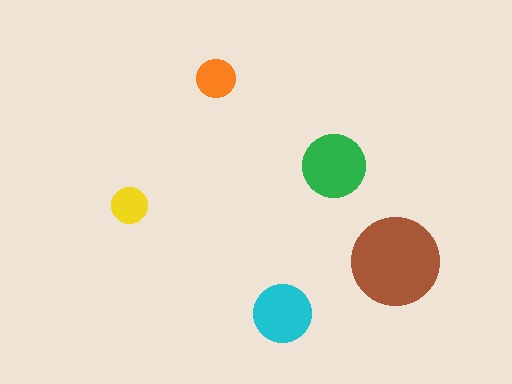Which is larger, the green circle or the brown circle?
The brown one.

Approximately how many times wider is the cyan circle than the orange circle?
About 1.5 times wider.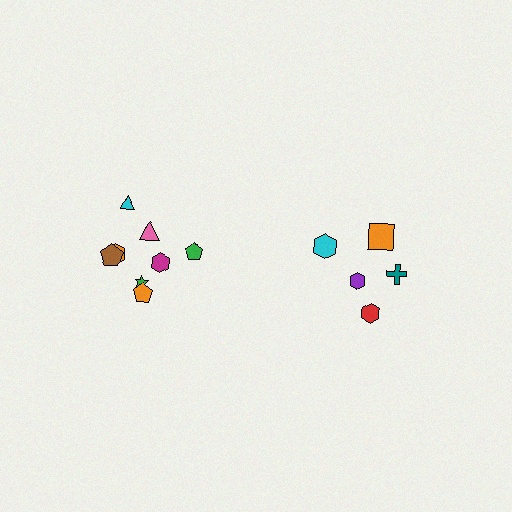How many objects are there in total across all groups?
There are 13 objects.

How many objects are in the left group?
There are 8 objects.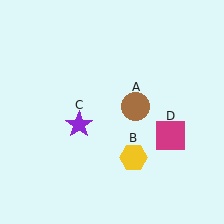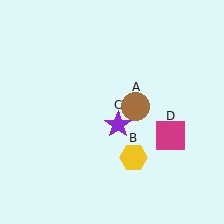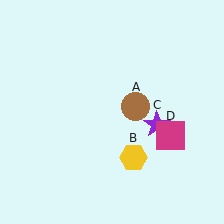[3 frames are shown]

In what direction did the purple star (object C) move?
The purple star (object C) moved right.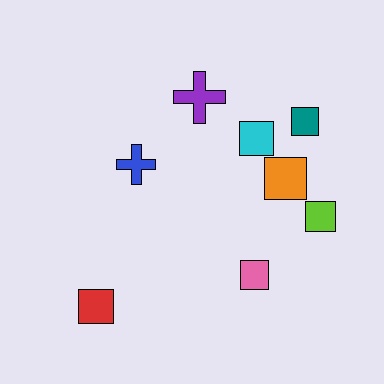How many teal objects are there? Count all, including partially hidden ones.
There is 1 teal object.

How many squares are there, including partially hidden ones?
There are 6 squares.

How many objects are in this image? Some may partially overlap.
There are 8 objects.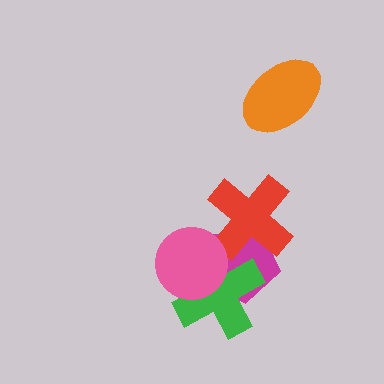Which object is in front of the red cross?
The green cross is in front of the red cross.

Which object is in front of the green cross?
The pink circle is in front of the green cross.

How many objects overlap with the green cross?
3 objects overlap with the green cross.